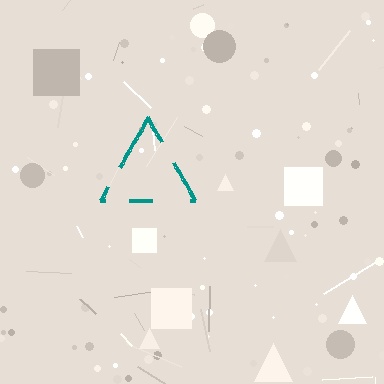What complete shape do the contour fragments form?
The contour fragments form a triangle.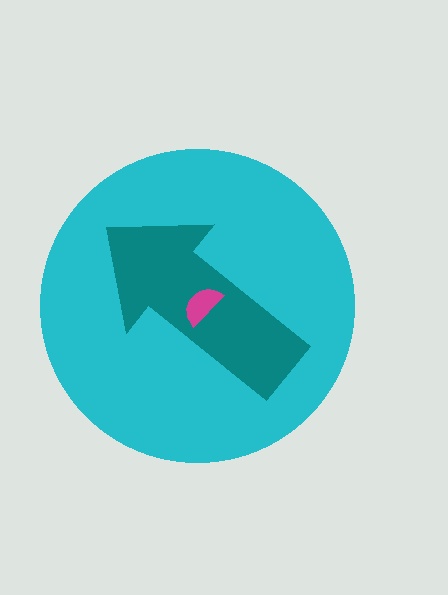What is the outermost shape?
The cyan circle.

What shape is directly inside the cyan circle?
The teal arrow.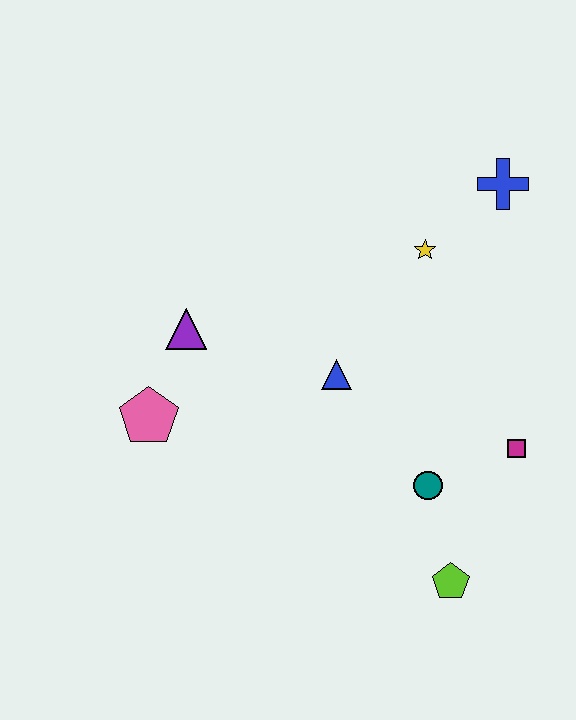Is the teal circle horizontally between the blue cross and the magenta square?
No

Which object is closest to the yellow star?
The blue cross is closest to the yellow star.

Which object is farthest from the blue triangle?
The blue cross is farthest from the blue triangle.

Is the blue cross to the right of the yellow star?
Yes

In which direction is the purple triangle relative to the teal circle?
The purple triangle is to the left of the teal circle.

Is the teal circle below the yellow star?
Yes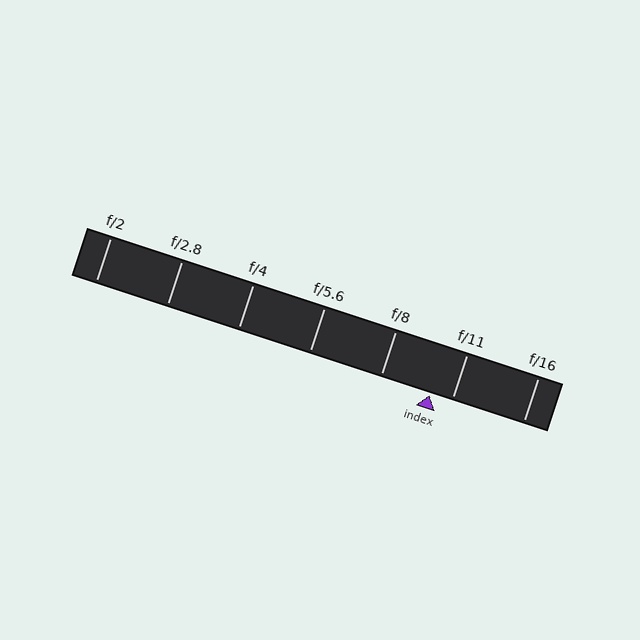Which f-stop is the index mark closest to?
The index mark is closest to f/11.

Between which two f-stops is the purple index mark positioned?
The index mark is between f/8 and f/11.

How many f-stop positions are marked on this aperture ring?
There are 7 f-stop positions marked.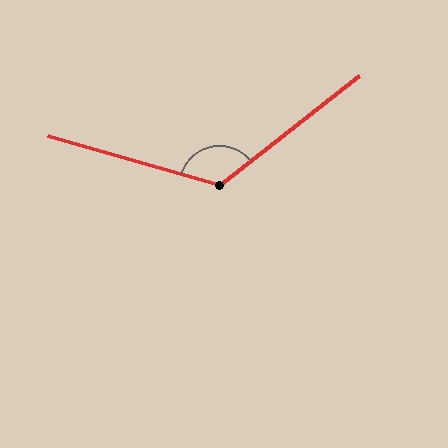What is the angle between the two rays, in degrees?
Approximately 126 degrees.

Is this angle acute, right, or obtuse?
It is obtuse.